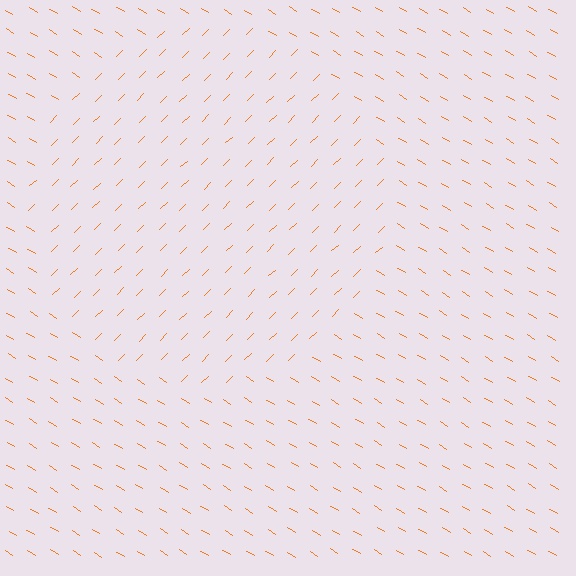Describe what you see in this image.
The image is filled with small orange line segments. A circle region in the image has lines oriented differently from the surrounding lines, creating a visible texture boundary.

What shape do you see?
I see a circle.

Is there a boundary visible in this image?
Yes, there is a texture boundary formed by a change in line orientation.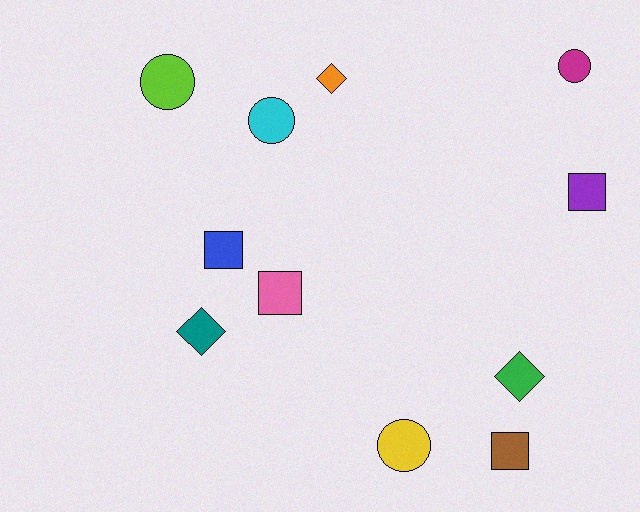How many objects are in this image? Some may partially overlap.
There are 11 objects.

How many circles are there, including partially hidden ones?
There are 4 circles.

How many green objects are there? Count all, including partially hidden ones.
There is 1 green object.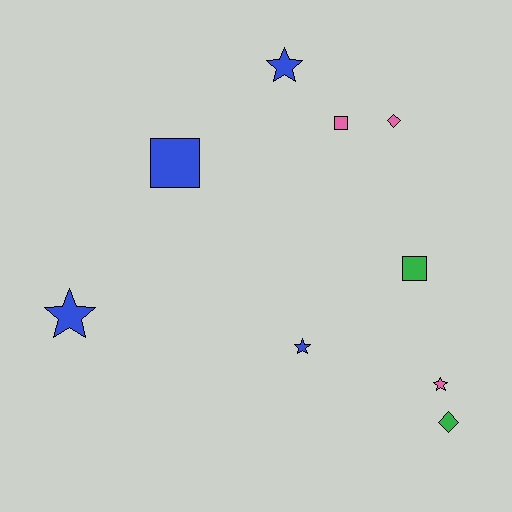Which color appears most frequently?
Blue, with 4 objects.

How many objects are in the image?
There are 9 objects.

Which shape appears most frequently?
Star, with 4 objects.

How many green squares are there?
There is 1 green square.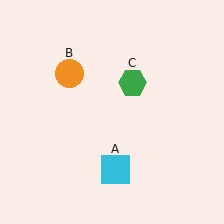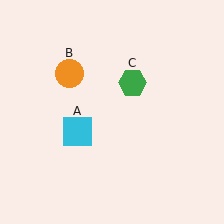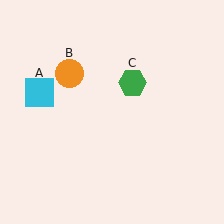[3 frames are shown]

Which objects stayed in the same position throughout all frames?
Orange circle (object B) and green hexagon (object C) remained stationary.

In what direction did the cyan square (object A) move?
The cyan square (object A) moved up and to the left.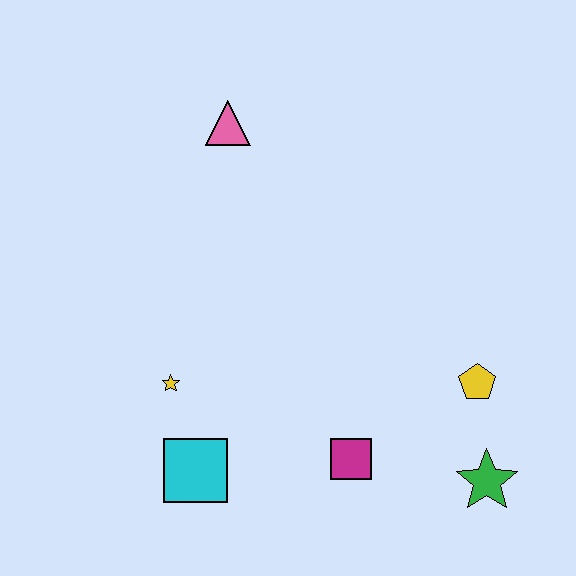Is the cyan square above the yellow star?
No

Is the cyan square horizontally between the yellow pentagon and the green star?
No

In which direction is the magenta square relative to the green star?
The magenta square is to the left of the green star.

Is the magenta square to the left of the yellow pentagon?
Yes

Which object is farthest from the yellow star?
The green star is farthest from the yellow star.